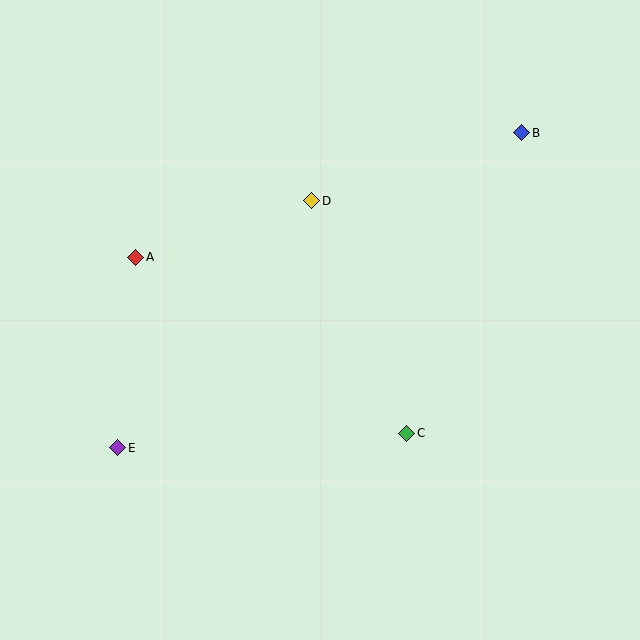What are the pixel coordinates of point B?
Point B is at (522, 133).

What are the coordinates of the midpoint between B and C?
The midpoint between B and C is at (464, 283).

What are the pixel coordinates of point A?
Point A is at (136, 257).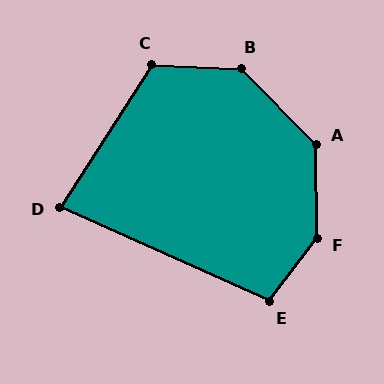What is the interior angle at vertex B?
Approximately 137 degrees (obtuse).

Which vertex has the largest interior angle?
F, at approximately 142 degrees.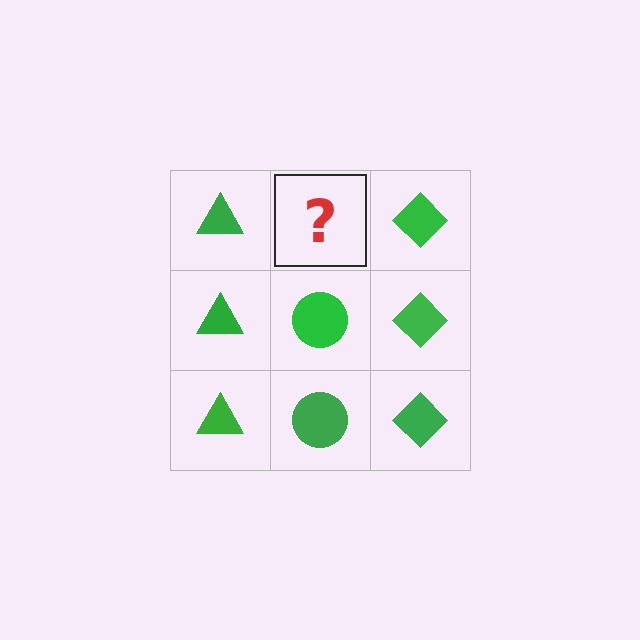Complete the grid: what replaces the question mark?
The question mark should be replaced with a green circle.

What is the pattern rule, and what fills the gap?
The rule is that each column has a consistent shape. The gap should be filled with a green circle.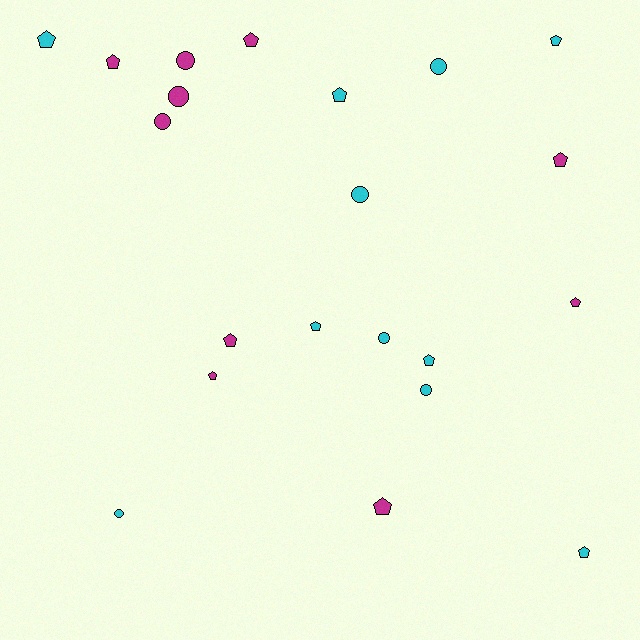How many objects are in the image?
There are 21 objects.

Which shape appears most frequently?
Pentagon, with 13 objects.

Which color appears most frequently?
Cyan, with 11 objects.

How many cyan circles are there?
There are 5 cyan circles.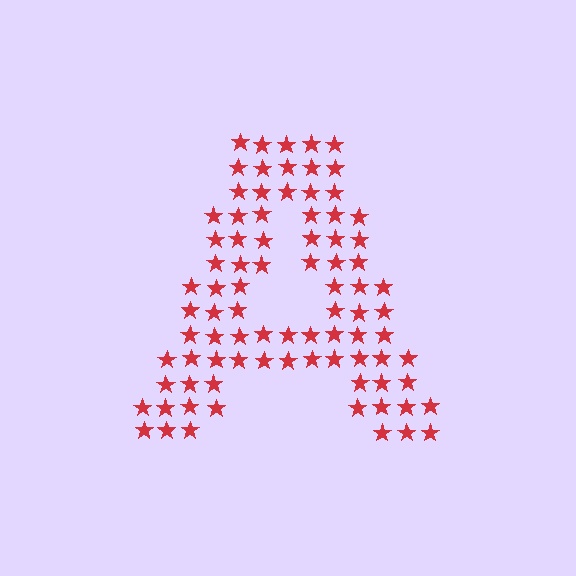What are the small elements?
The small elements are stars.